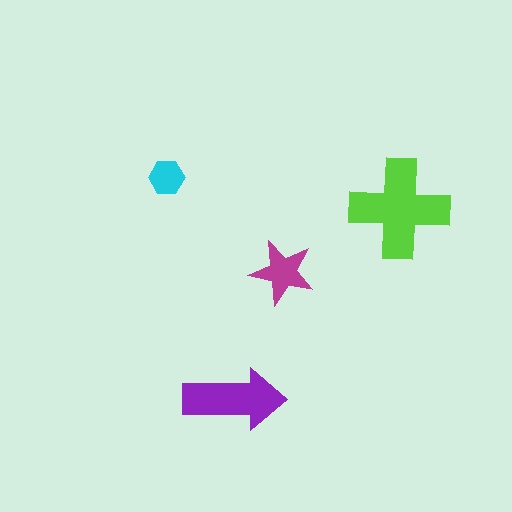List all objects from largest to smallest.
The lime cross, the purple arrow, the magenta star, the cyan hexagon.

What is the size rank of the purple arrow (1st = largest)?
2nd.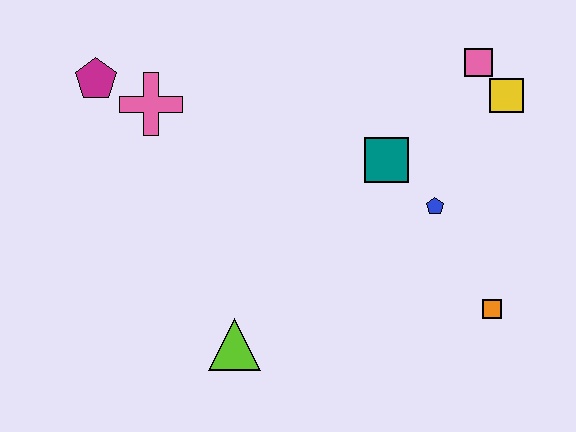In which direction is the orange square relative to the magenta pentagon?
The orange square is to the right of the magenta pentagon.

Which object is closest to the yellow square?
The pink square is closest to the yellow square.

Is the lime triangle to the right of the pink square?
No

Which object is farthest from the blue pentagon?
The magenta pentagon is farthest from the blue pentagon.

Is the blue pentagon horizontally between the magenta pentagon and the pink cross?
No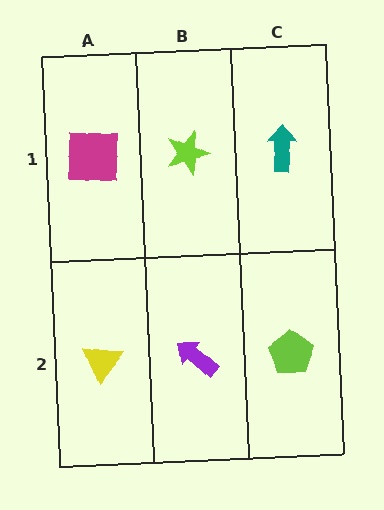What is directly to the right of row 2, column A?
A purple arrow.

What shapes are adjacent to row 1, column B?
A purple arrow (row 2, column B), a magenta square (row 1, column A), a teal arrow (row 1, column C).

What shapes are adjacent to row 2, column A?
A magenta square (row 1, column A), a purple arrow (row 2, column B).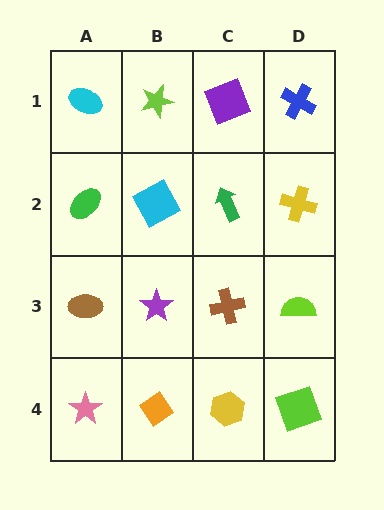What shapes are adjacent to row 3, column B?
A cyan square (row 2, column B), an orange diamond (row 4, column B), a brown ellipse (row 3, column A), a brown cross (row 3, column C).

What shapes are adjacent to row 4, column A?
A brown ellipse (row 3, column A), an orange diamond (row 4, column B).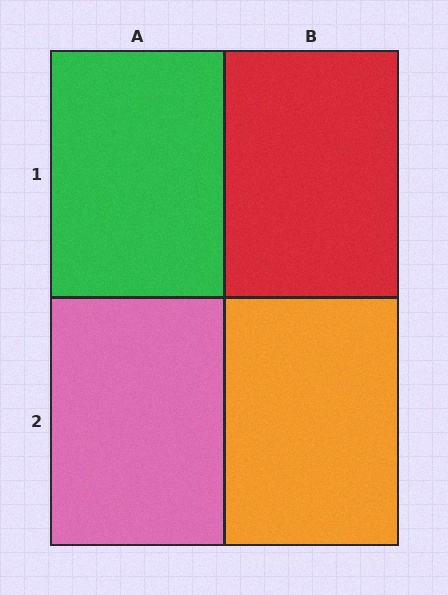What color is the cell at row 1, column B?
Red.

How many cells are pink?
1 cell is pink.